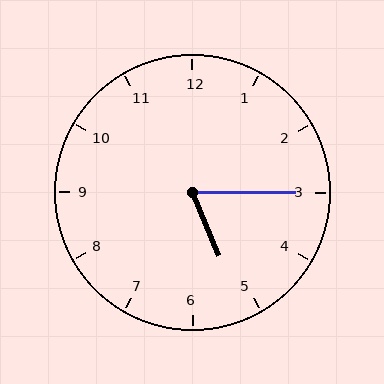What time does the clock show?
5:15.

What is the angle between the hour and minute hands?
Approximately 68 degrees.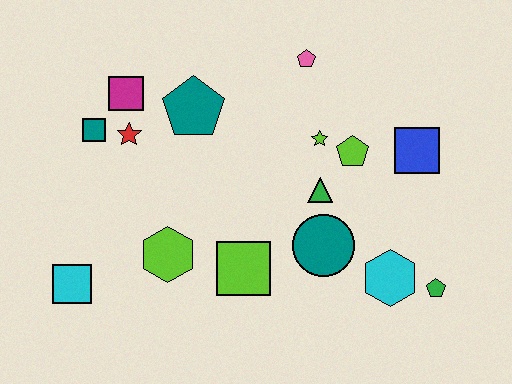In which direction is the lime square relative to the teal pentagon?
The lime square is below the teal pentagon.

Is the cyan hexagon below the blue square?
Yes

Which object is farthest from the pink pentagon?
The cyan square is farthest from the pink pentagon.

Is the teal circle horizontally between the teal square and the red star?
No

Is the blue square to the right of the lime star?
Yes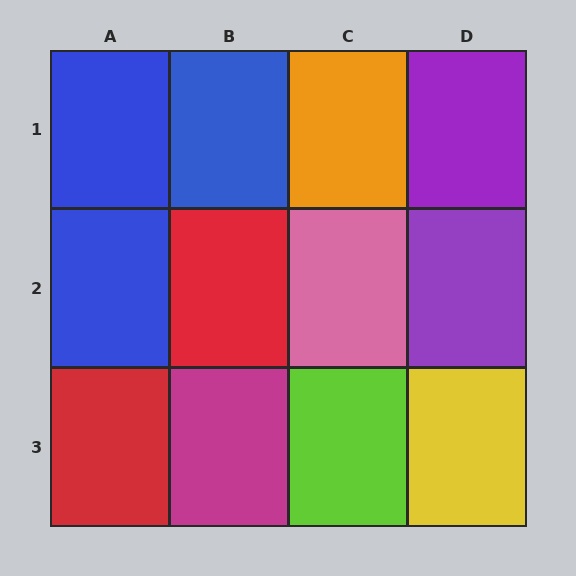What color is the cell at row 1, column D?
Purple.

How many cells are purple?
2 cells are purple.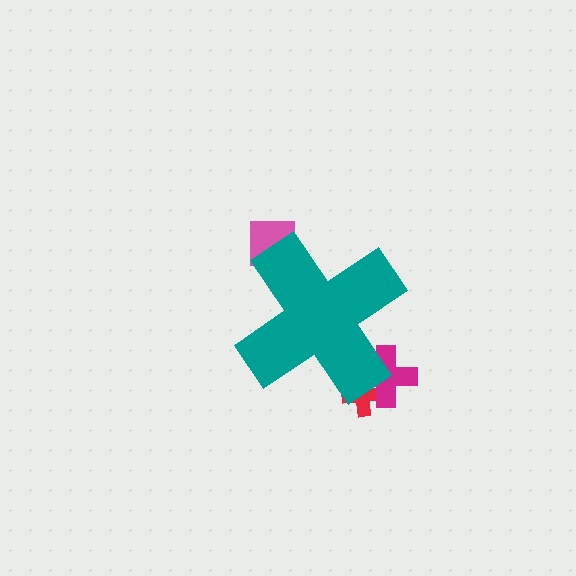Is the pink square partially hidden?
Yes, the pink square is partially hidden behind the teal cross.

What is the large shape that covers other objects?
A teal cross.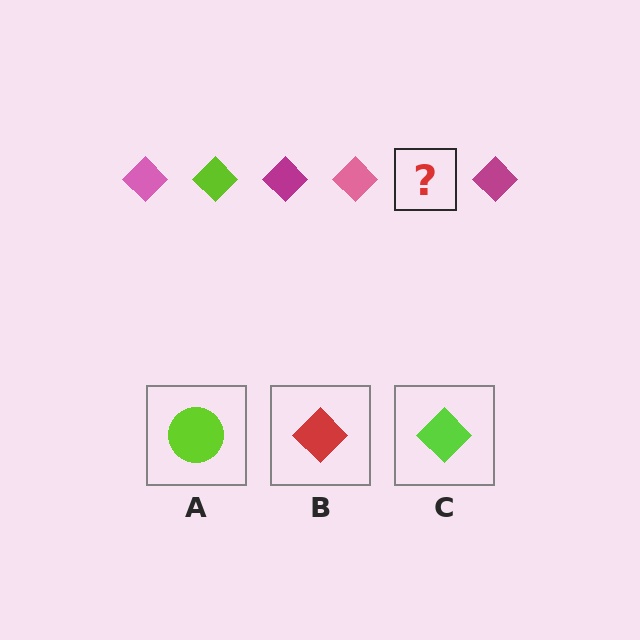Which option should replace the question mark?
Option C.